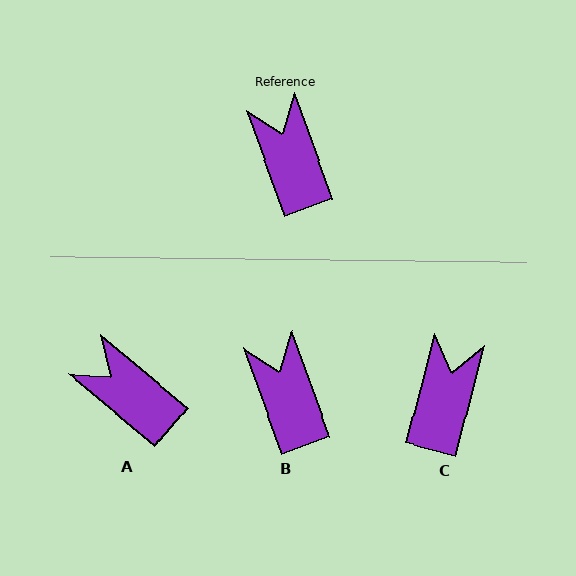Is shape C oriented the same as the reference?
No, it is off by about 35 degrees.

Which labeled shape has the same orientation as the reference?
B.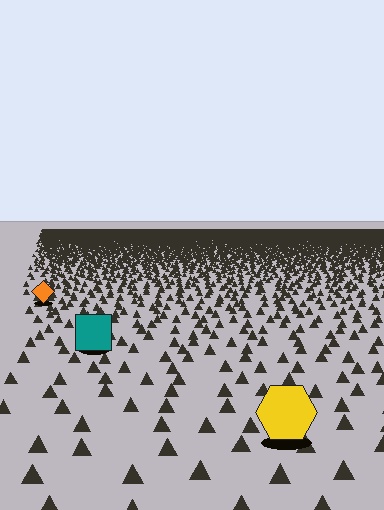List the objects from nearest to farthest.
From nearest to farthest: the yellow hexagon, the teal square, the orange diamond.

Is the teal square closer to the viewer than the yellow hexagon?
No. The yellow hexagon is closer — you can tell from the texture gradient: the ground texture is coarser near it.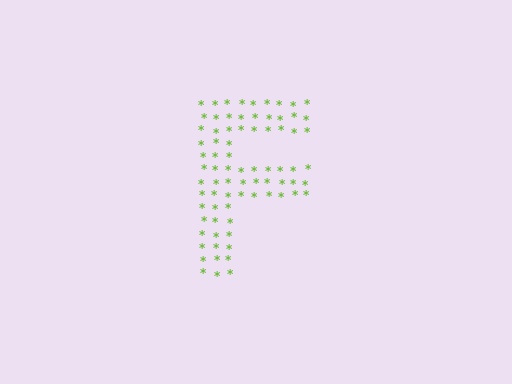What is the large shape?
The large shape is the letter F.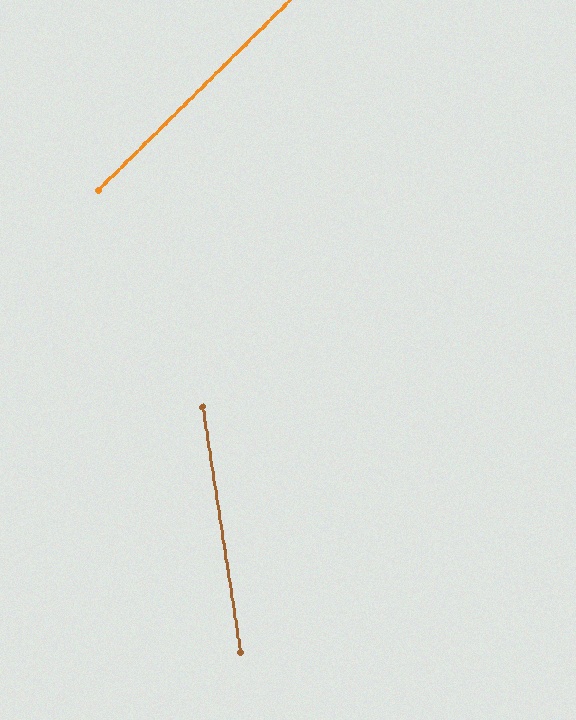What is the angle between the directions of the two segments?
Approximately 54 degrees.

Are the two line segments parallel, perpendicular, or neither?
Neither parallel nor perpendicular — they differ by about 54°.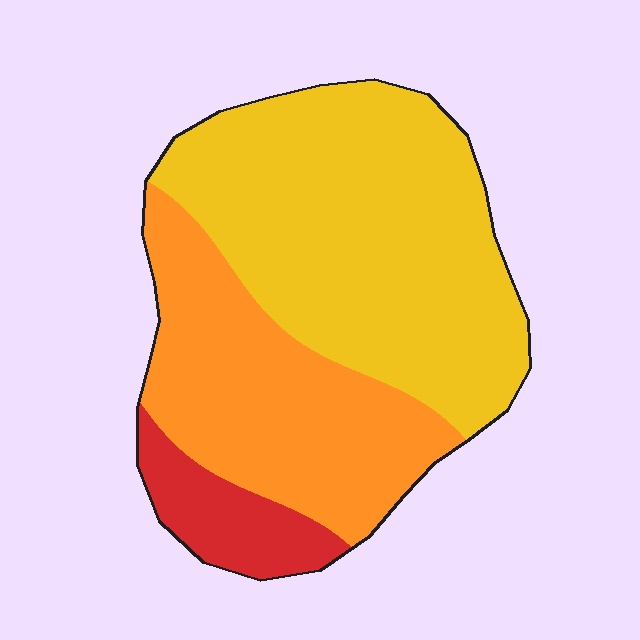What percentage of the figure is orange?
Orange covers 35% of the figure.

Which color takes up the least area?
Red, at roughly 10%.